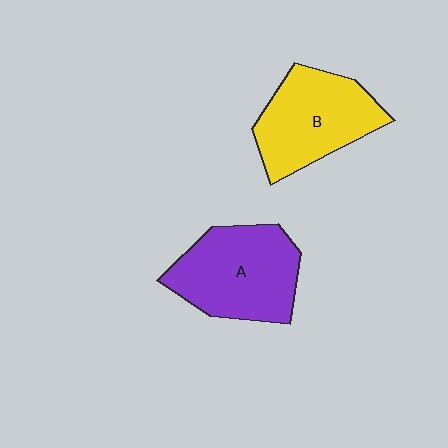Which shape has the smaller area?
Shape B (yellow).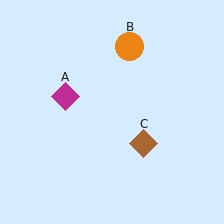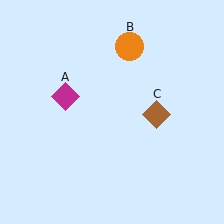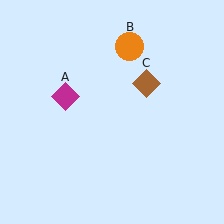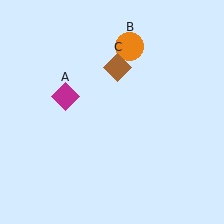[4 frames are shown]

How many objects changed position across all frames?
1 object changed position: brown diamond (object C).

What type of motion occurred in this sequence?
The brown diamond (object C) rotated counterclockwise around the center of the scene.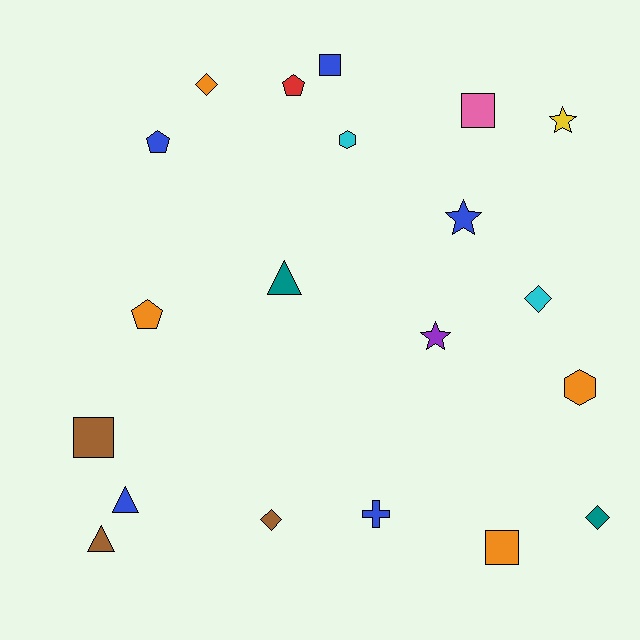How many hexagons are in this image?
There are 2 hexagons.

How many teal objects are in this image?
There are 2 teal objects.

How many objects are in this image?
There are 20 objects.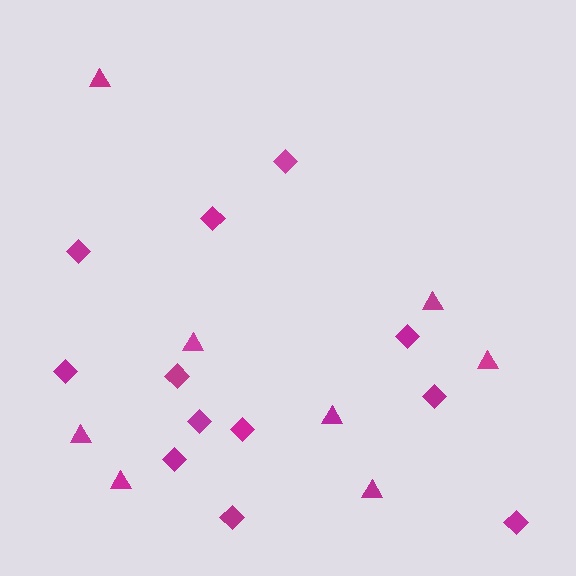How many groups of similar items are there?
There are 2 groups: one group of triangles (8) and one group of diamonds (12).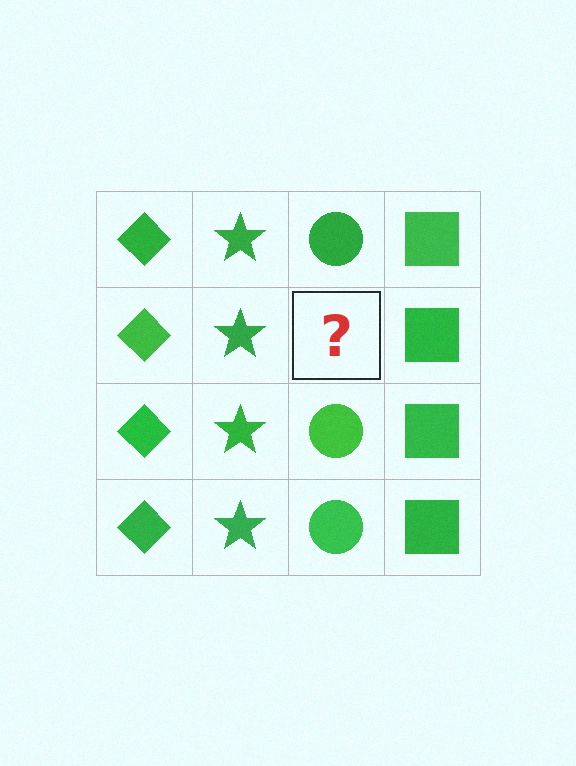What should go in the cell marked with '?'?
The missing cell should contain a green circle.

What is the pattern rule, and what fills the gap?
The rule is that each column has a consistent shape. The gap should be filled with a green circle.